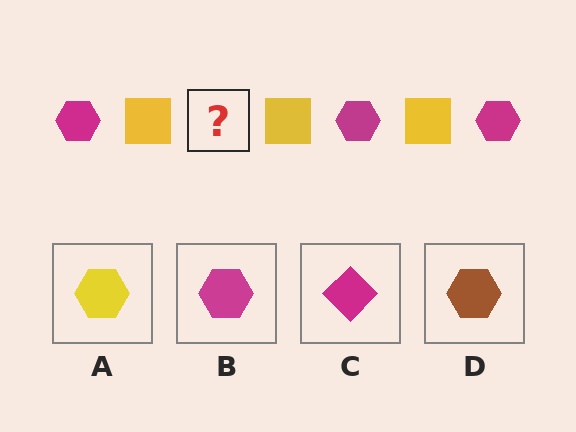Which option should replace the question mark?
Option B.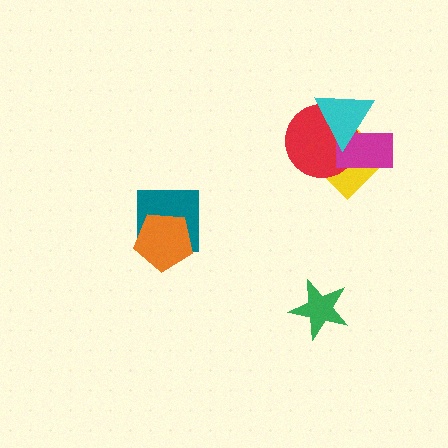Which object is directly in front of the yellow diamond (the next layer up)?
The red circle is directly in front of the yellow diamond.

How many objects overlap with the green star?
0 objects overlap with the green star.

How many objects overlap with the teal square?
1 object overlaps with the teal square.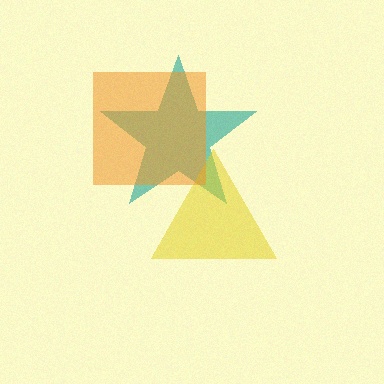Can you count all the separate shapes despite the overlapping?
Yes, there are 3 separate shapes.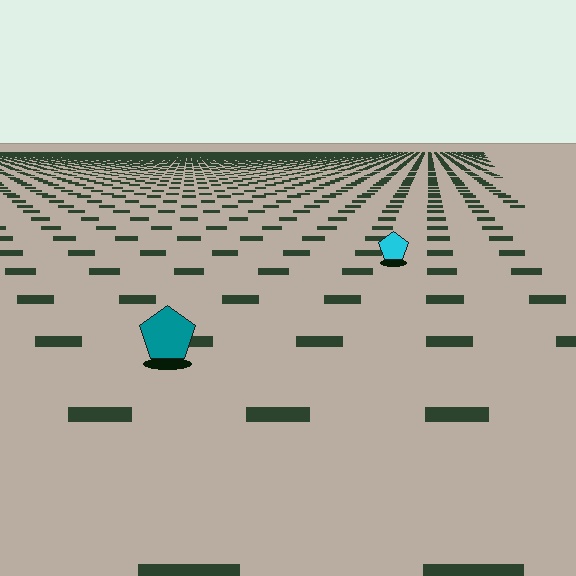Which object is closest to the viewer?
The teal pentagon is closest. The texture marks near it are larger and more spread out.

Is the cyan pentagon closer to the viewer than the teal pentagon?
No. The teal pentagon is closer — you can tell from the texture gradient: the ground texture is coarser near it.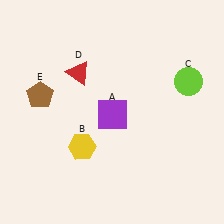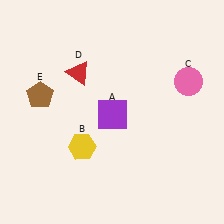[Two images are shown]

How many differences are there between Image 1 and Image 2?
There is 1 difference between the two images.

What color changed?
The circle (C) changed from lime in Image 1 to pink in Image 2.